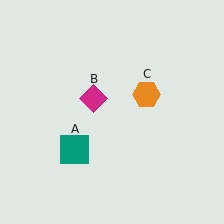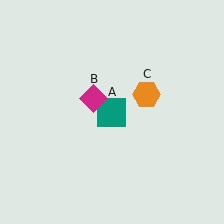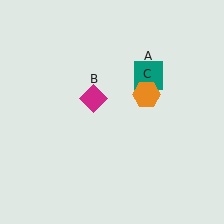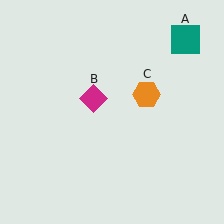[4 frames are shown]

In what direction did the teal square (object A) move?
The teal square (object A) moved up and to the right.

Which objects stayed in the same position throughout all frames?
Magenta diamond (object B) and orange hexagon (object C) remained stationary.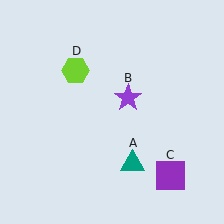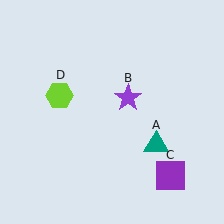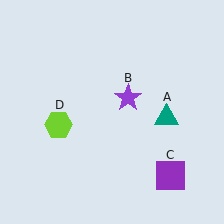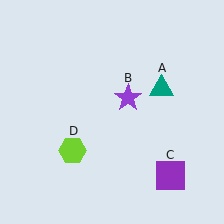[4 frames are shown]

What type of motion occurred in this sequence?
The teal triangle (object A), lime hexagon (object D) rotated counterclockwise around the center of the scene.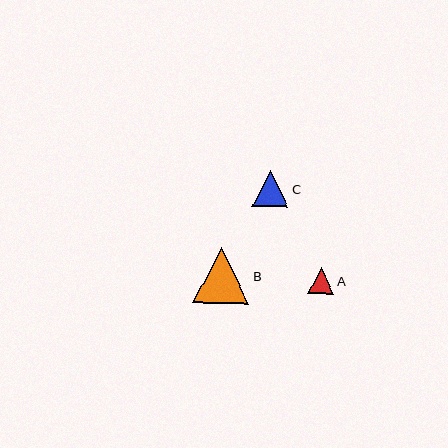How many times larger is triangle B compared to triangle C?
Triangle B is approximately 1.5 times the size of triangle C.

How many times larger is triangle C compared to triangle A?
Triangle C is approximately 1.4 times the size of triangle A.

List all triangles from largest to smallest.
From largest to smallest: B, C, A.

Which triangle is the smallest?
Triangle A is the smallest with a size of approximately 26 pixels.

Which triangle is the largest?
Triangle B is the largest with a size of approximately 56 pixels.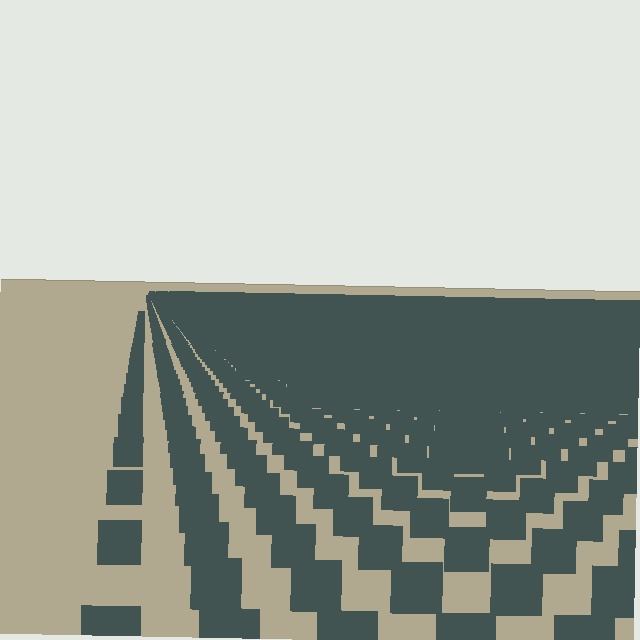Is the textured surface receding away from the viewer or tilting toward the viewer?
The surface is receding away from the viewer. Texture elements get smaller and denser toward the top.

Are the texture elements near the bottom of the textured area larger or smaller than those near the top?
Larger. Near the bottom, elements are closer to the viewer and appear at a bigger on-screen size.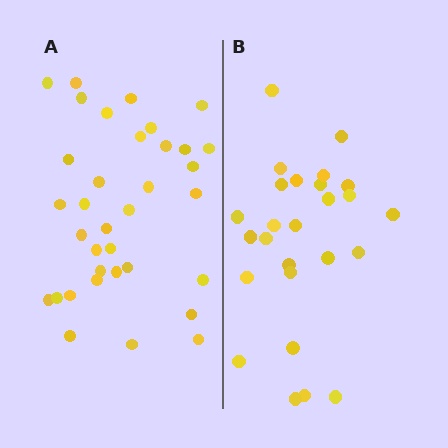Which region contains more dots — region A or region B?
Region A (the left region) has more dots.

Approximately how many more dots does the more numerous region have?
Region A has roughly 8 or so more dots than region B.